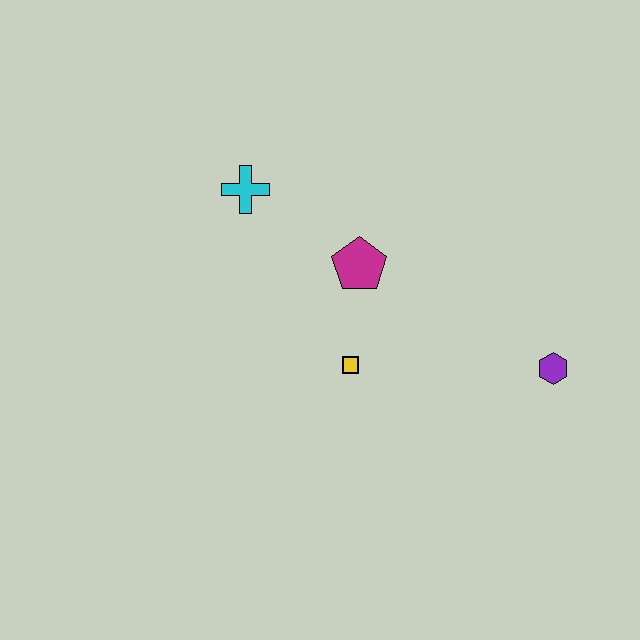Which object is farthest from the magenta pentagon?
The purple hexagon is farthest from the magenta pentagon.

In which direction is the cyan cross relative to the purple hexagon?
The cyan cross is to the left of the purple hexagon.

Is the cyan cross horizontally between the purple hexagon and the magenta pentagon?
No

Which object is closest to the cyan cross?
The magenta pentagon is closest to the cyan cross.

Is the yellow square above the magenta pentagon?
No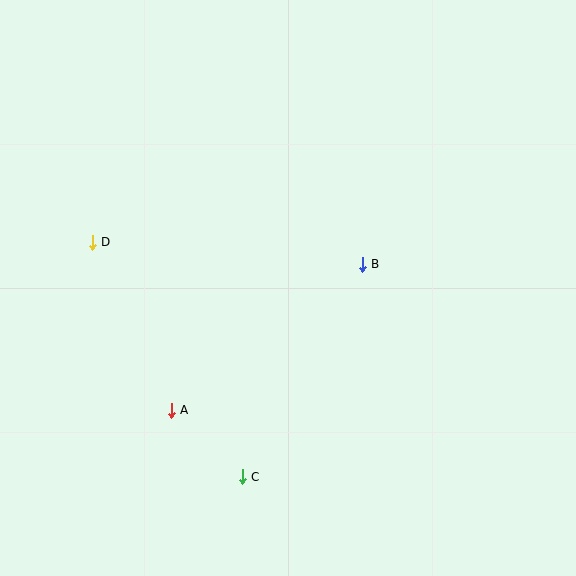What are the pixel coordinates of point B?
Point B is at (362, 264).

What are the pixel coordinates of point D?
Point D is at (92, 242).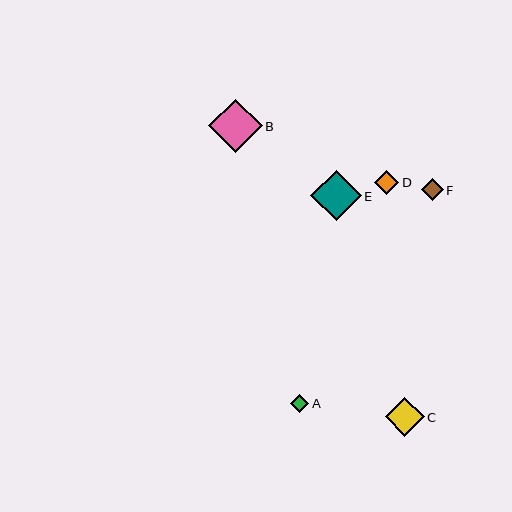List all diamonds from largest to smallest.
From largest to smallest: B, E, C, D, F, A.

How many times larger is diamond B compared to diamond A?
Diamond B is approximately 2.9 times the size of diamond A.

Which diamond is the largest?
Diamond B is the largest with a size of approximately 53 pixels.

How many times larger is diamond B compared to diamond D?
Diamond B is approximately 2.2 times the size of diamond D.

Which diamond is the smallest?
Diamond A is the smallest with a size of approximately 18 pixels.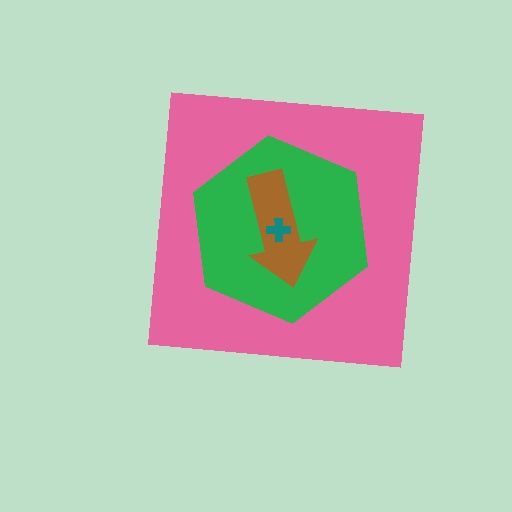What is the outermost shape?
The pink square.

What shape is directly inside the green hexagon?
The brown arrow.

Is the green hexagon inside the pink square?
Yes.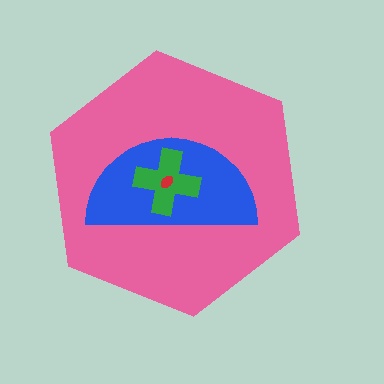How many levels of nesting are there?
4.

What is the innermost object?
The red ellipse.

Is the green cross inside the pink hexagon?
Yes.